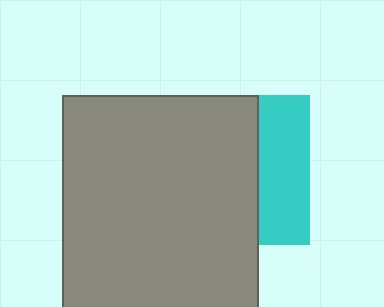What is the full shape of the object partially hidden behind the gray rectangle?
The partially hidden object is a cyan square.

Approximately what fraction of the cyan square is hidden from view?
Roughly 67% of the cyan square is hidden behind the gray rectangle.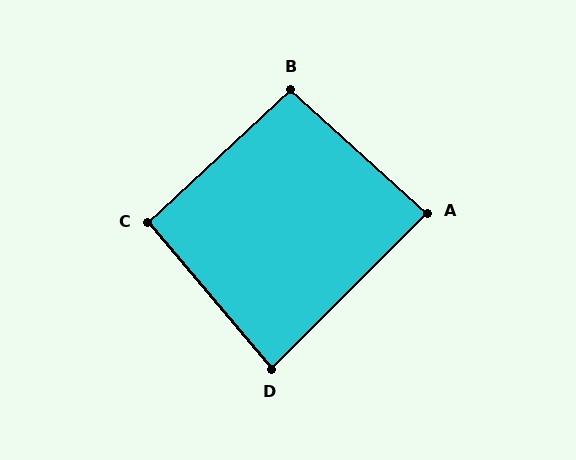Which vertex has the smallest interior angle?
D, at approximately 85 degrees.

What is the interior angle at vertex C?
Approximately 93 degrees (approximately right).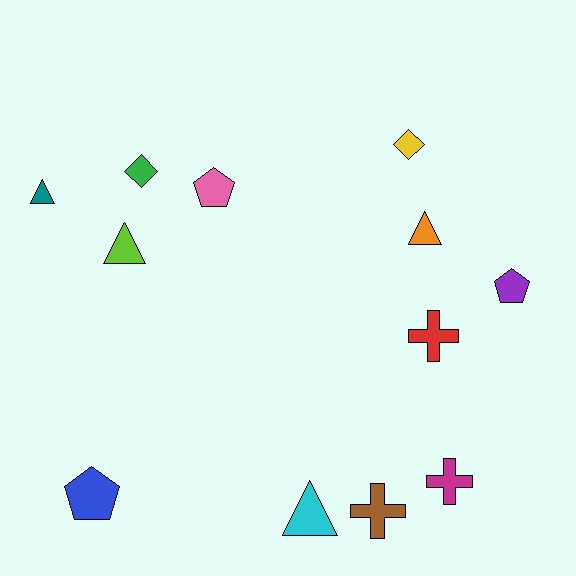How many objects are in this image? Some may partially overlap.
There are 12 objects.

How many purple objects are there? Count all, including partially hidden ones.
There is 1 purple object.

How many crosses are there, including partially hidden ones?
There are 3 crosses.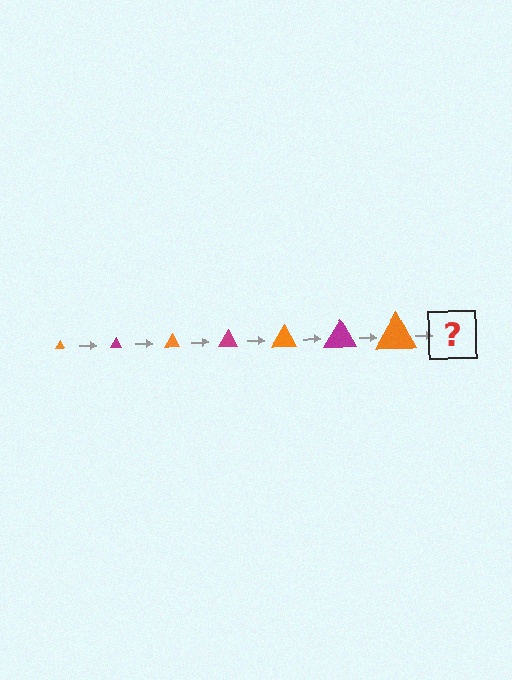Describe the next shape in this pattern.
It should be a magenta triangle, larger than the previous one.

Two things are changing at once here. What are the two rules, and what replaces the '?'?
The two rules are that the triangle grows larger each step and the color cycles through orange and magenta. The '?' should be a magenta triangle, larger than the previous one.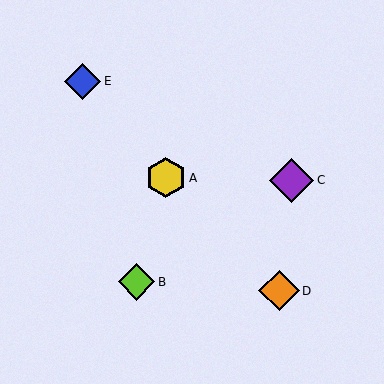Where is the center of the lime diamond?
The center of the lime diamond is at (137, 282).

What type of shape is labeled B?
Shape B is a lime diamond.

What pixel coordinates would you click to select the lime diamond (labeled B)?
Click at (137, 282) to select the lime diamond B.